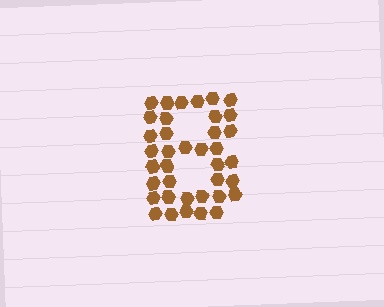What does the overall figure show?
The overall figure shows the letter B.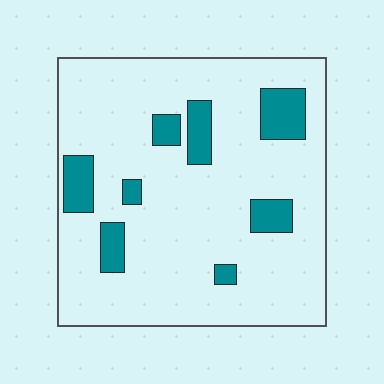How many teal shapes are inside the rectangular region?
8.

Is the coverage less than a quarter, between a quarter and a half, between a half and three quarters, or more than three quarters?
Less than a quarter.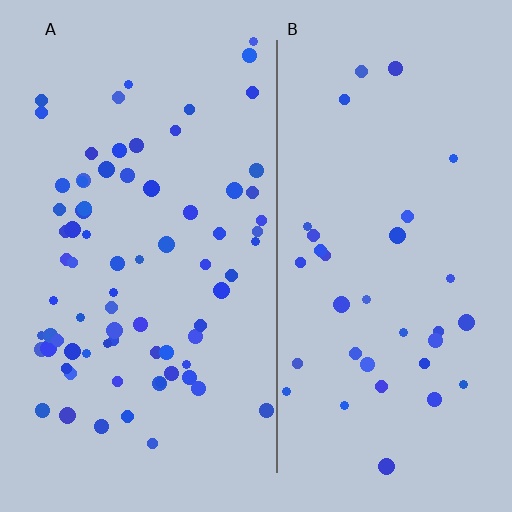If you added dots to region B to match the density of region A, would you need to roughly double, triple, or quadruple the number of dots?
Approximately double.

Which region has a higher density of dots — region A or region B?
A (the left).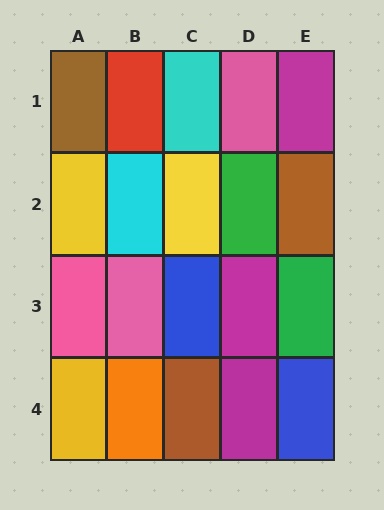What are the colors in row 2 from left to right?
Yellow, cyan, yellow, green, brown.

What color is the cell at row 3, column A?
Pink.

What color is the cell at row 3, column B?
Pink.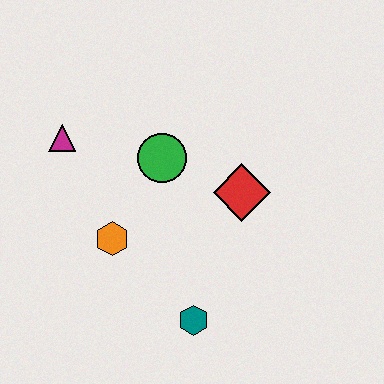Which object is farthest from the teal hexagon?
The magenta triangle is farthest from the teal hexagon.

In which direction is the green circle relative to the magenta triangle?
The green circle is to the right of the magenta triangle.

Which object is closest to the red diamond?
The green circle is closest to the red diamond.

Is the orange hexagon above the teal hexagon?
Yes